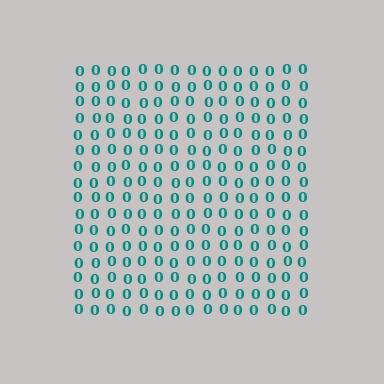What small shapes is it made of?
It is made of small digit 0's.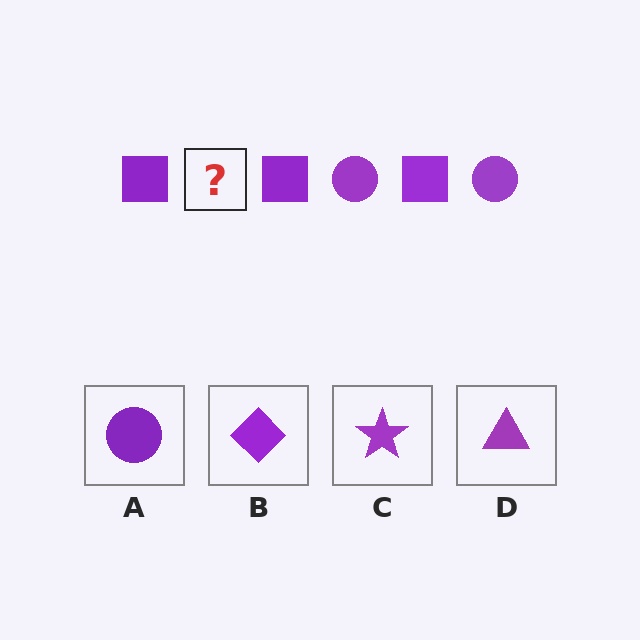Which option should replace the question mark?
Option A.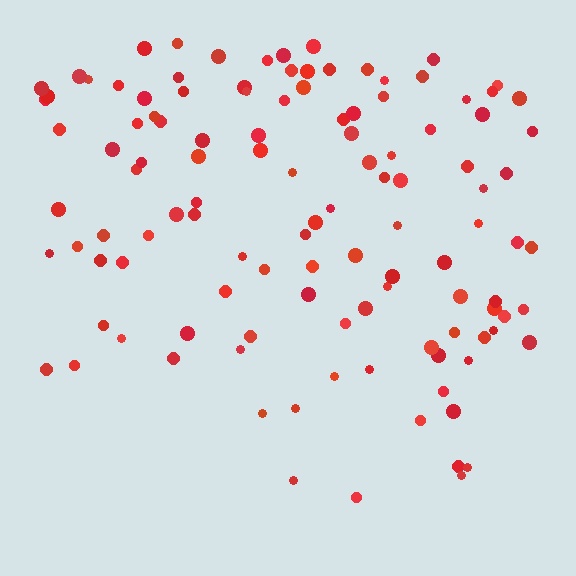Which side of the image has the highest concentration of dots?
The top.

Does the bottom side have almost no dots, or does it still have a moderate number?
Still a moderate number, just noticeably fewer than the top.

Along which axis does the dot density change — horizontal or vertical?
Vertical.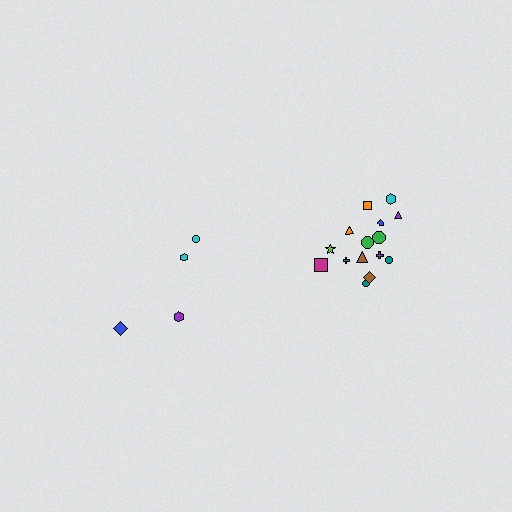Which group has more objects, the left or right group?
The right group.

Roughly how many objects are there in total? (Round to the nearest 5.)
Roughly 20 objects in total.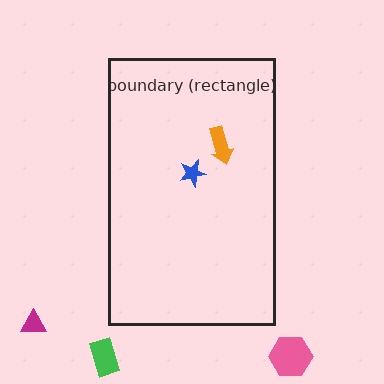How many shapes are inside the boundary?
2 inside, 3 outside.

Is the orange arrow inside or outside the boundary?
Inside.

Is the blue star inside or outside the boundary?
Inside.